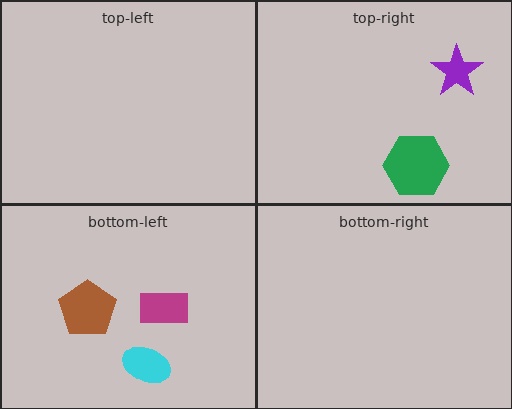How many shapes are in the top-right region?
2.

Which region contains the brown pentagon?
The bottom-left region.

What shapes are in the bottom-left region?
The cyan ellipse, the magenta rectangle, the brown pentagon.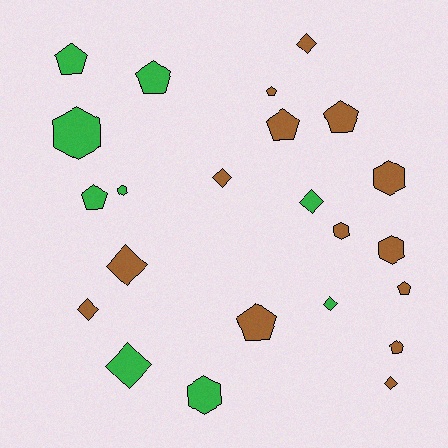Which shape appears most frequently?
Pentagon, with 9 objects.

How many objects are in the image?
There are 23 objects.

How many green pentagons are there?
There are 3 green pentagons.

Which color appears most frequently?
Brown, with 14 objects.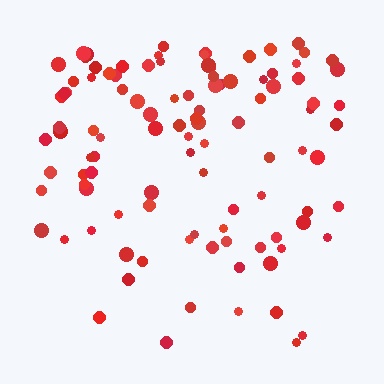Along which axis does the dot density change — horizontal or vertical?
Vertical.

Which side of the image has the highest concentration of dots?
The top.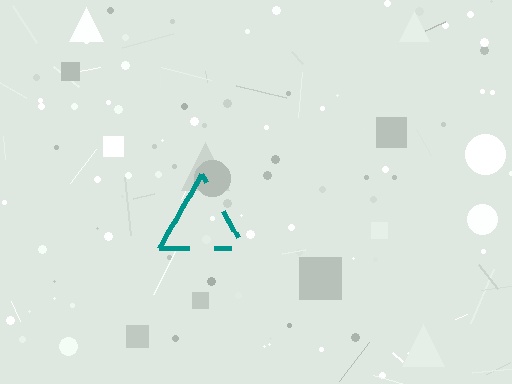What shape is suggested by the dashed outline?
The dashed outline suggests a triangle.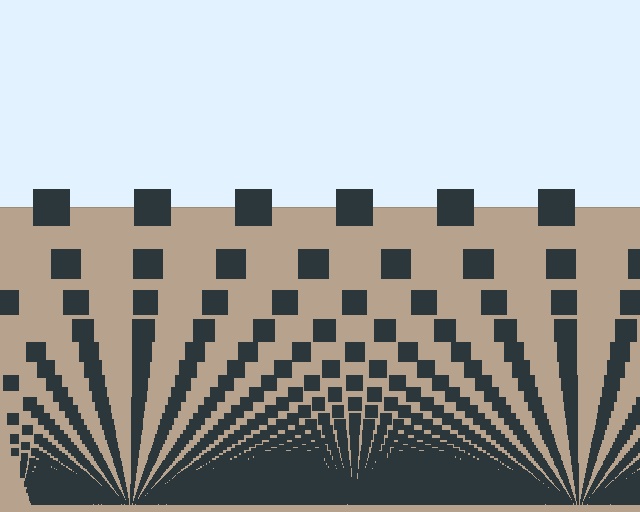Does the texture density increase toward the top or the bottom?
Density increases toward the bottom.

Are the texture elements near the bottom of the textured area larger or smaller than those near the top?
Smaller. The gradient is inverted — elements near the bottom are smaller and denser.